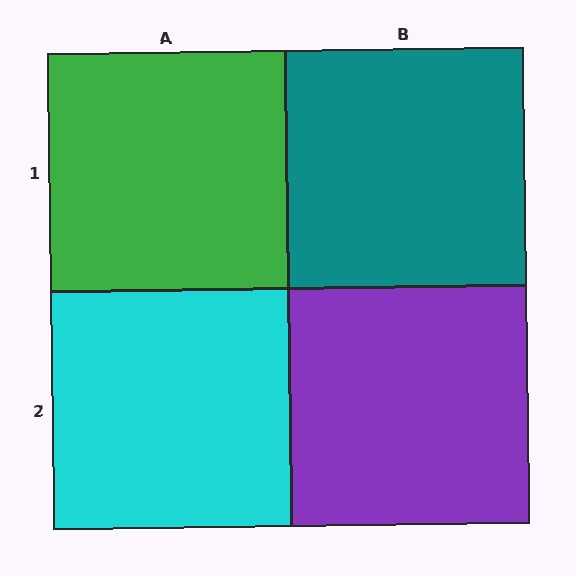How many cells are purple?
1 cell is purple.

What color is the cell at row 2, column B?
Purple.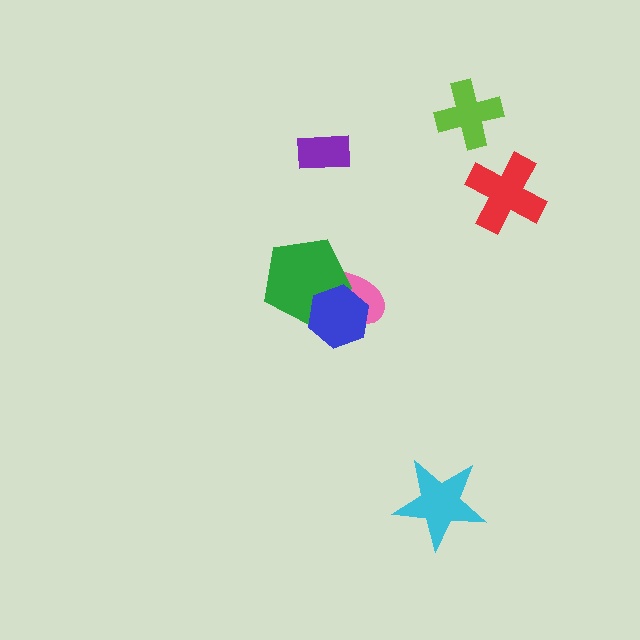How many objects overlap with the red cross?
0 objects overlap with the red cross.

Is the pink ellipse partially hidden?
Yes, it is partially covered by another shape.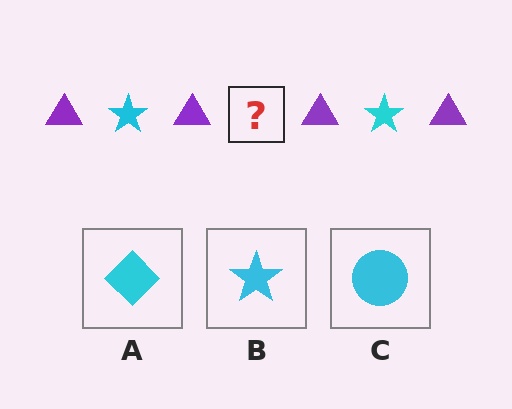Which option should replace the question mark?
Option B.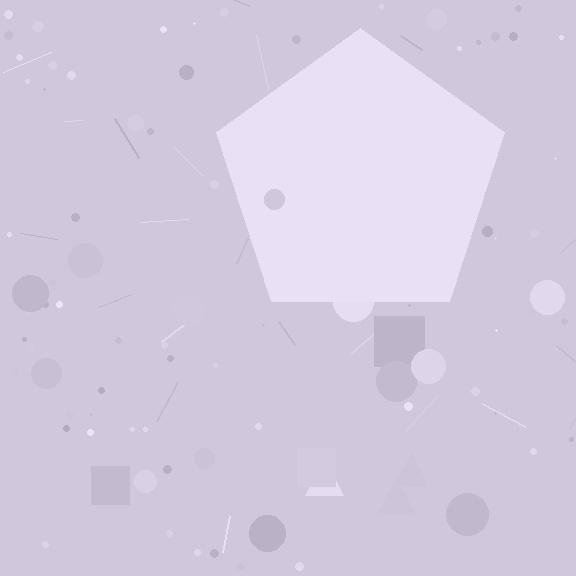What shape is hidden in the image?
A pentagon is hidden in the image.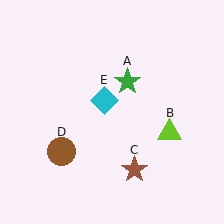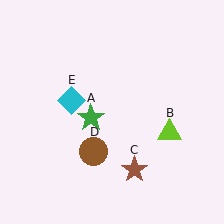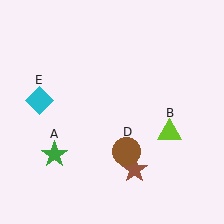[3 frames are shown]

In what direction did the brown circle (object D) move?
The brown circle (object D) moved right.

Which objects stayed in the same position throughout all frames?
Lime triangle (object B) and brown star (object C) remained stationary.